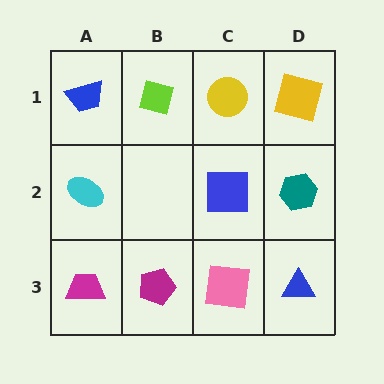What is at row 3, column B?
A magenta pentagon.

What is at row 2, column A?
A cyan ellipse.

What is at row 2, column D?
A teal hexagon.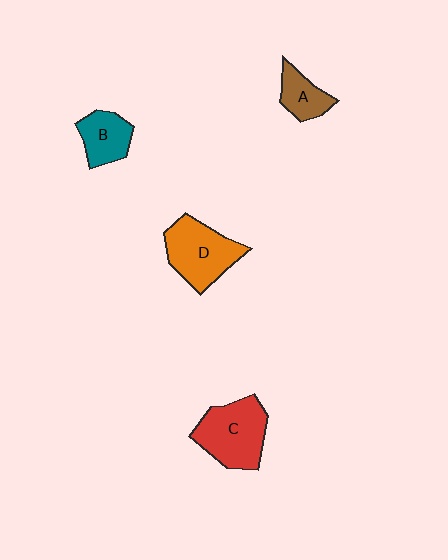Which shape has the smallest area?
Shape A (brown).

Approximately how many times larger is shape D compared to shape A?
Approximately 2.0 times.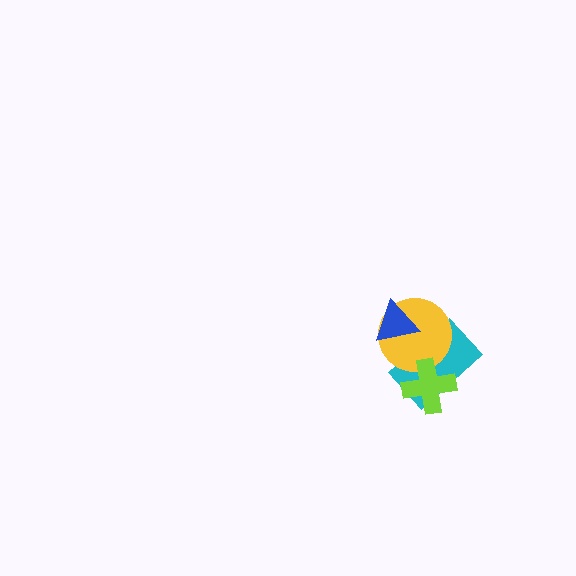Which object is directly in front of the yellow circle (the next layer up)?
The blue triangle is directly in front of the yellow circle.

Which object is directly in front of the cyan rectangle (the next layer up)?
The yellow circle is directly in front of the cyan rectangle.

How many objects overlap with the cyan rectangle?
3 objects overlap with the cyan rectangle.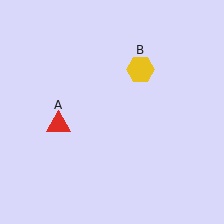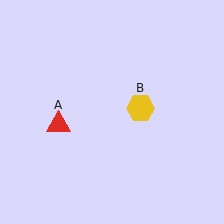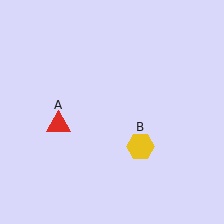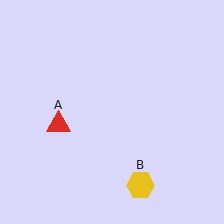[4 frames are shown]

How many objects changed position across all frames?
1 object changed position: yellow hexagon (object B).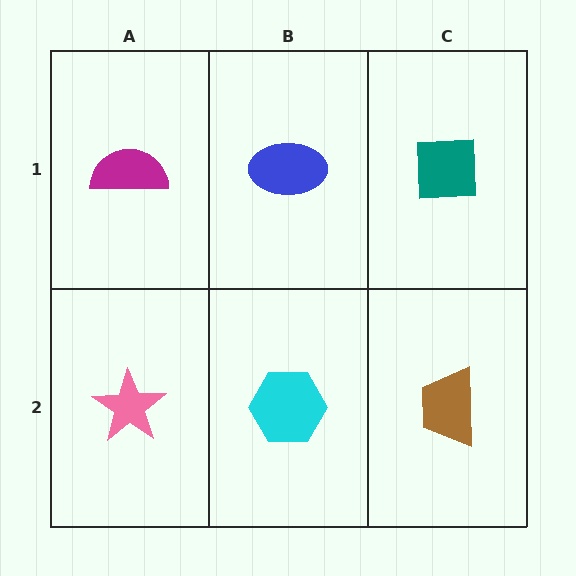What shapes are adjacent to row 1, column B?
A cyan hexagon (row 2, column B), a magenta semicircle (row 1, column A), a teal square (row 1, column C).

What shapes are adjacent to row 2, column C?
A teal square (row 1, column C), a cyan hexagon (row 2, column B).